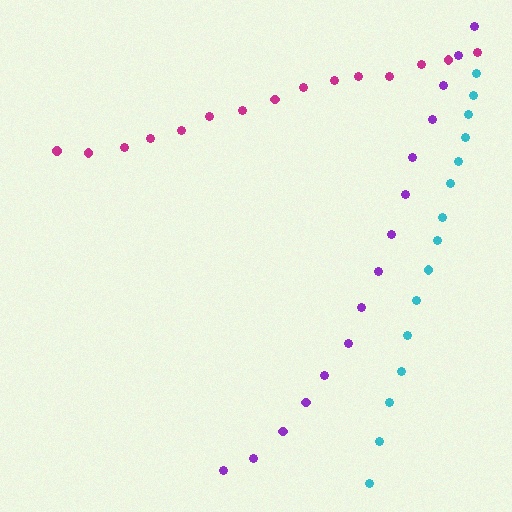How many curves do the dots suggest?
There are 3 distinct paths.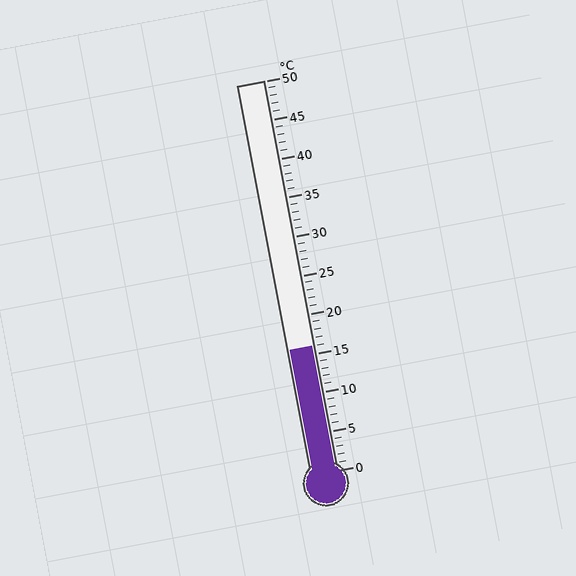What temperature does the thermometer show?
The thermometer shows approximately 16°C.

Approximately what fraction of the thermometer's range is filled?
The thermometer is filled to approximately 30% of its range.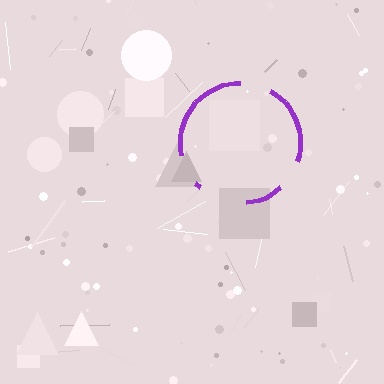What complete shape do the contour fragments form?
The contour fragments form a circle.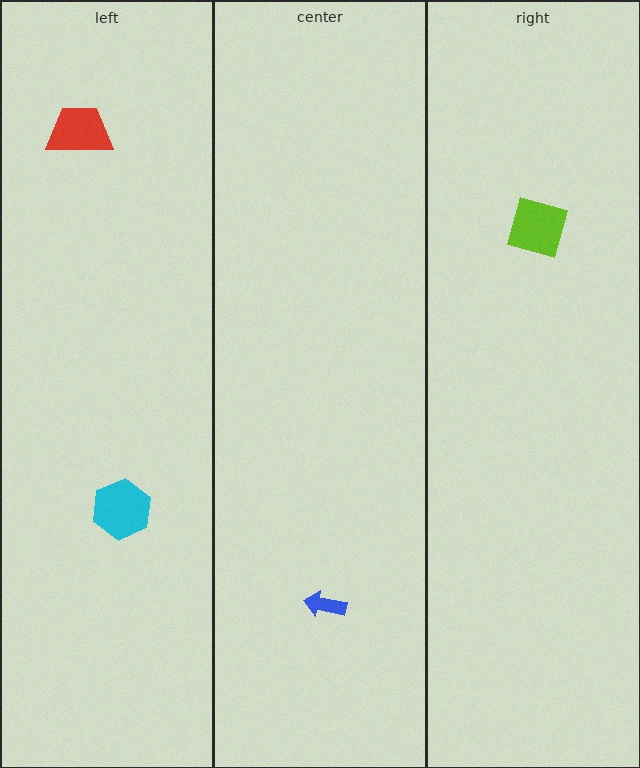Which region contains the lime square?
The right region.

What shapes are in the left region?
The red trapezoid, the cyan hexagon.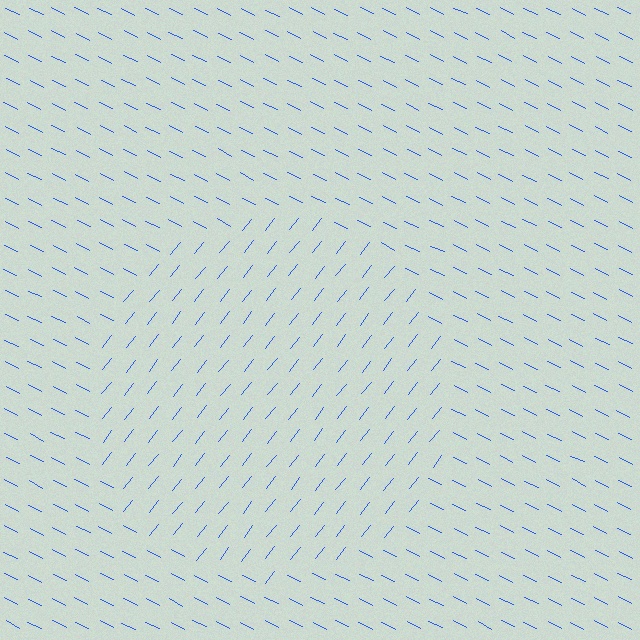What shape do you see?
I see a circle.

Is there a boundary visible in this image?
Yes, there is a texture boundary formed by a change in line orientation.